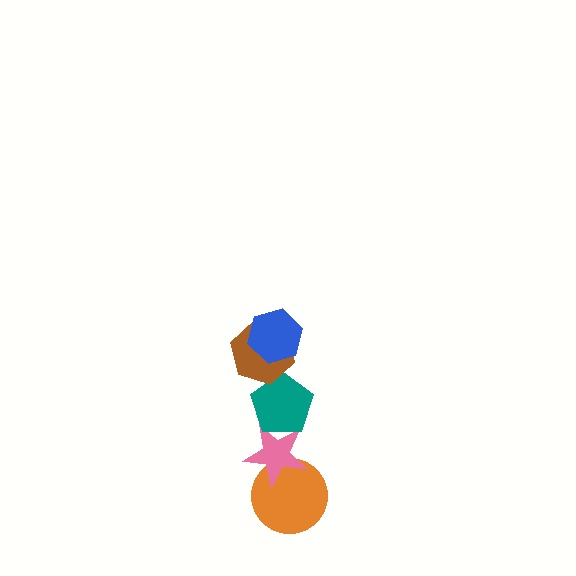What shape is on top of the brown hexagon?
The blue hexagon is on top of the brown hexagon.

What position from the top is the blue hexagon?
The blue hexagon is 1st from the top.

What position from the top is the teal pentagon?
The teal pentagon is 3rd from the top.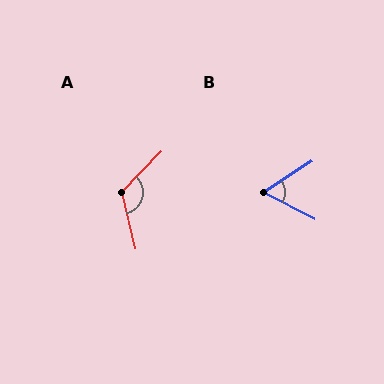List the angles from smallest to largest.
B (60°), A (123°).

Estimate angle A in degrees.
Approximately 123 degrees.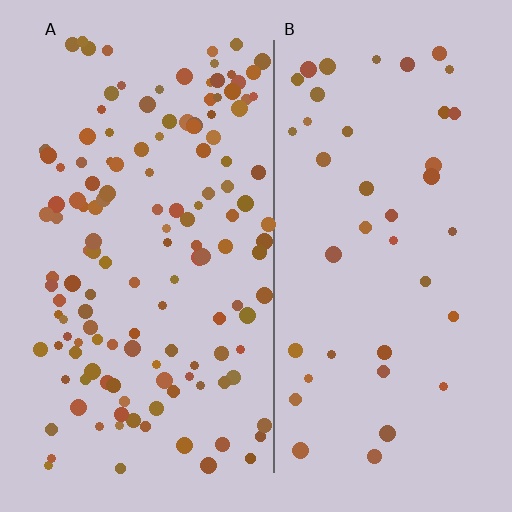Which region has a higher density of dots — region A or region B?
A (the left).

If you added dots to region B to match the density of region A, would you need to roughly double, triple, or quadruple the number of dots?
Approximately triple.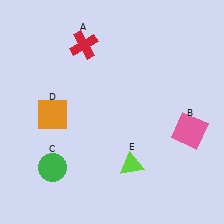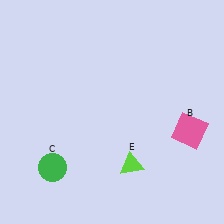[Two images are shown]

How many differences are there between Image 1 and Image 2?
There are 2 differences between the two images.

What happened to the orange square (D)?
The orange square (D) was removed in Image 2. It was in the bottom-left area of Image 1.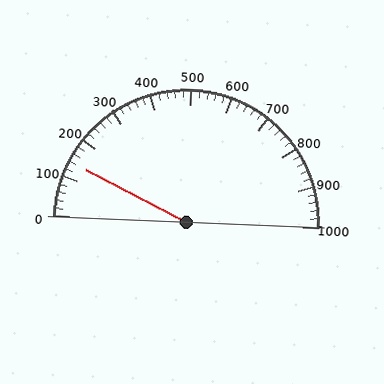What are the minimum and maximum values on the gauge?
The gauge ranges from 0 to 1000.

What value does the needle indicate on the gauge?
The needle indicates approximately 140.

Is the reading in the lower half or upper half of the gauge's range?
The reading is in the lower half of the range (0 to 1000).